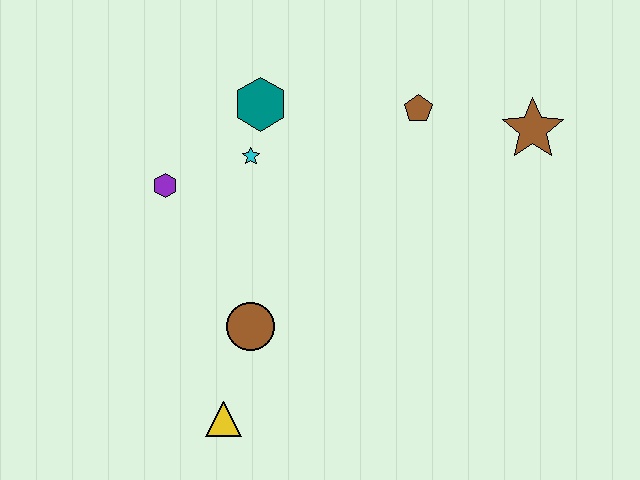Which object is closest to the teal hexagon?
The cyan star is closest to the teal hexagon.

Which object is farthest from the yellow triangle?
The brown star is farthest from the yellow triangle.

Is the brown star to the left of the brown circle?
No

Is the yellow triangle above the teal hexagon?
No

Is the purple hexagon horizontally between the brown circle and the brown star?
No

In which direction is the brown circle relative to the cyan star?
The brown circle is below the cyan star.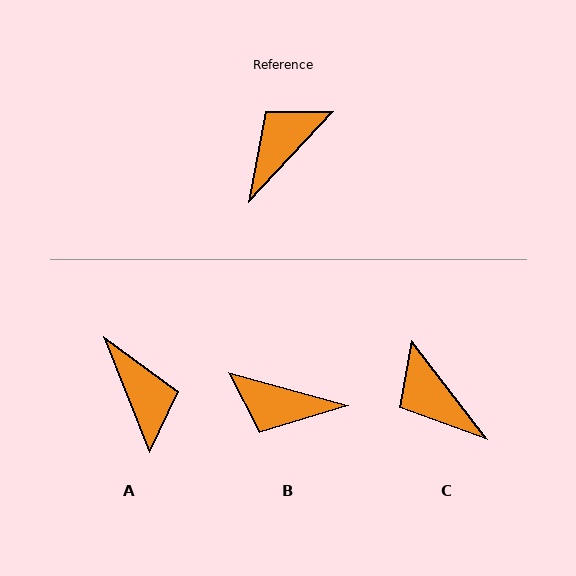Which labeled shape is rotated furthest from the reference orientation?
B, about 118 degrees away.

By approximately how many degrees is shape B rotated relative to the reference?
Approximately 118 degrees counter-clockwise.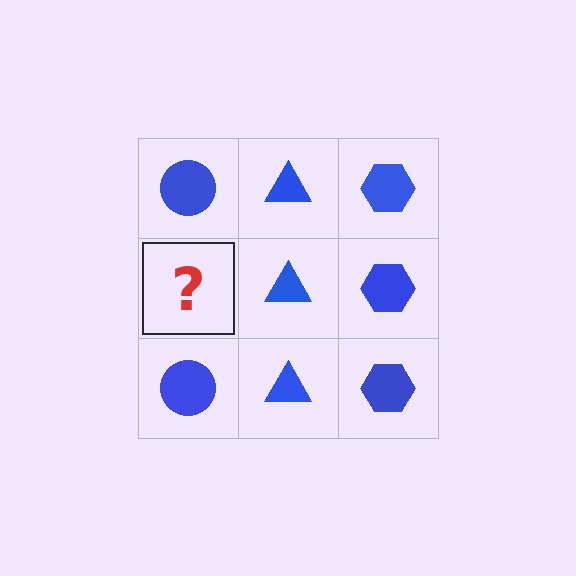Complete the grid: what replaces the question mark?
The question mark should be replaced with a blue circle.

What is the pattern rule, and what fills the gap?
The rule is that each column has a consistent shape. The gap should be filled with a blue circle.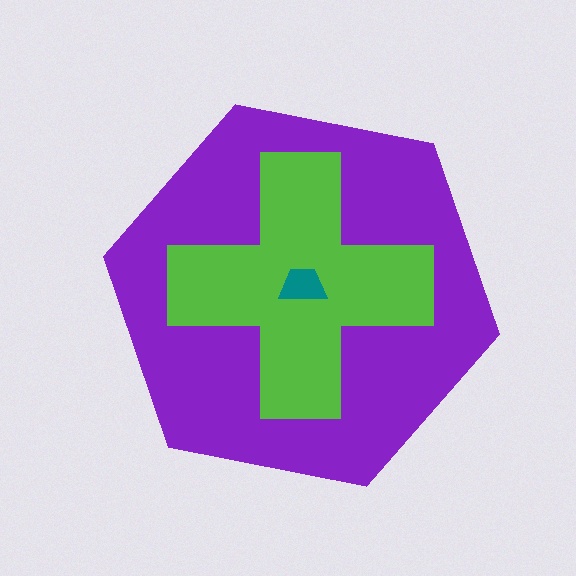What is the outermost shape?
The purple hexagon.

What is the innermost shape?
The teal trapezoid.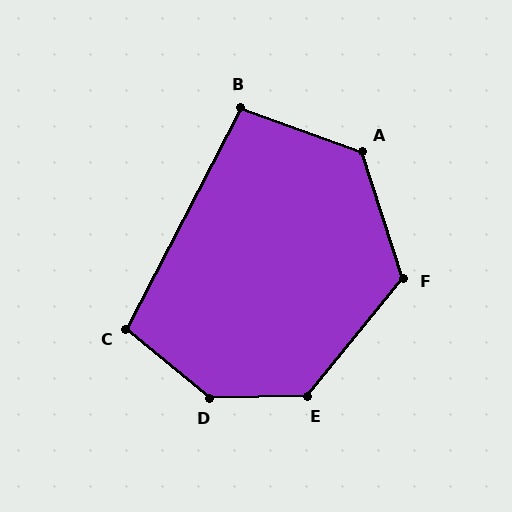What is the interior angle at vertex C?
Approximately 102 degrees (obtuse).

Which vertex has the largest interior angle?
D, at approximately 140 degrees.